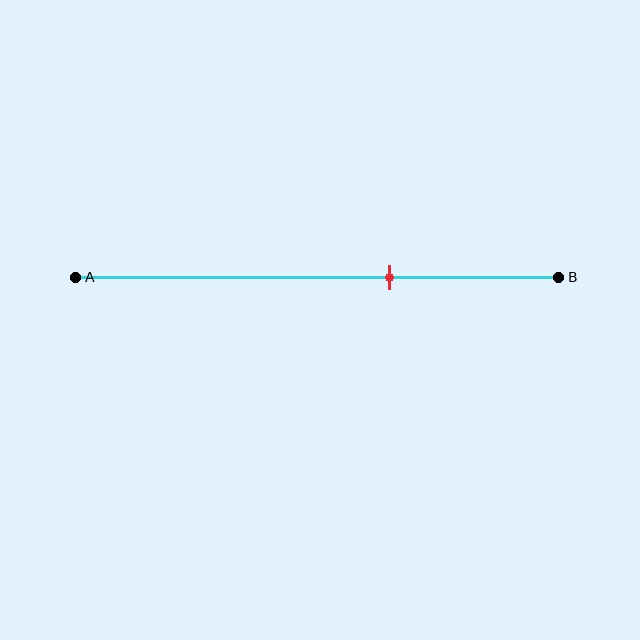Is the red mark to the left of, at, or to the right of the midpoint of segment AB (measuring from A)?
The red mark is to the right of the midpoint of segment AB.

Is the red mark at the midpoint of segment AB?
No, the mark is at about 65% from A, not at the 50% midpoint.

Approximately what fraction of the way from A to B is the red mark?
The red mark is approximately 65% of the way from A to B.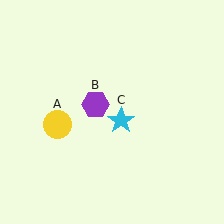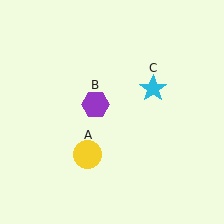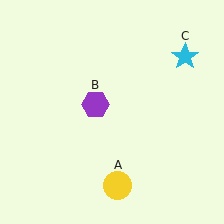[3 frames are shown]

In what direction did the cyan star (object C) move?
The cyan star (object C) moved up and to the right.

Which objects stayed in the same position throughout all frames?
Purple hexagon (object B) remained stationary.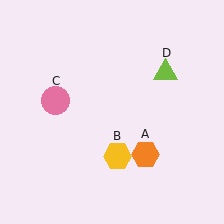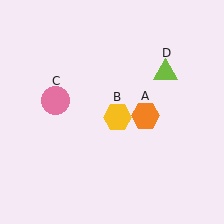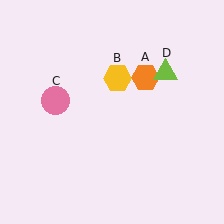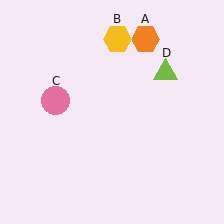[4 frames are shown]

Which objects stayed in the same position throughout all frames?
Pink circle (object C) and lime triangle (object D) remained stationary.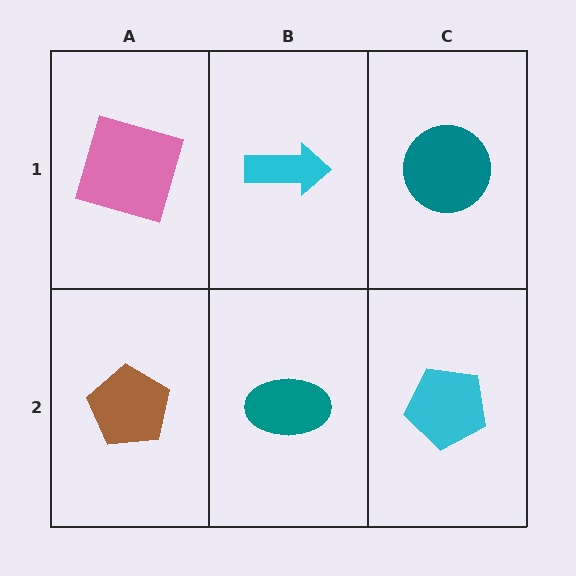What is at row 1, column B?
A cyan arrow.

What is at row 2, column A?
A brown pentagon.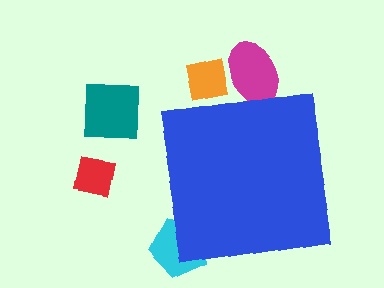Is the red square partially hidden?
No, the red square is fully visible.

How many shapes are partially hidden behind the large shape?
3 shapes are partially hidden.